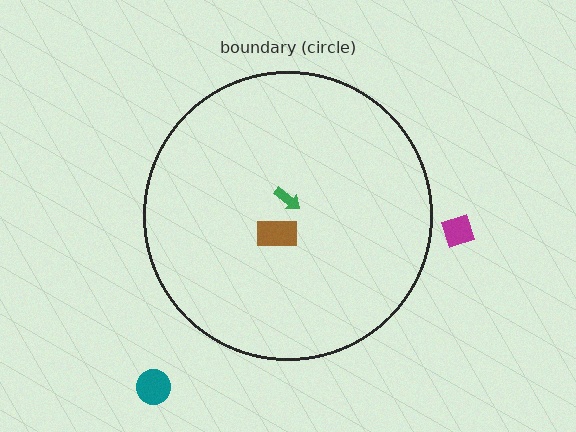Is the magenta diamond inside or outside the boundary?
Outside.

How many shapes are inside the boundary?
2 inside, 2 outside.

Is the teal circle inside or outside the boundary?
Outside.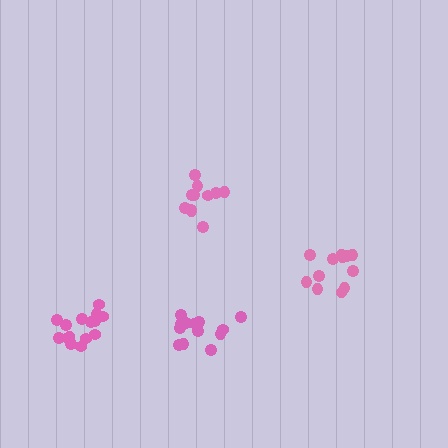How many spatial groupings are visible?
There are 4 spatial groupings.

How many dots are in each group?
Group 1: 11 dots, Group 2: 12 dots, Group 3: 14 dots, Group 4: 15 dots (52 total).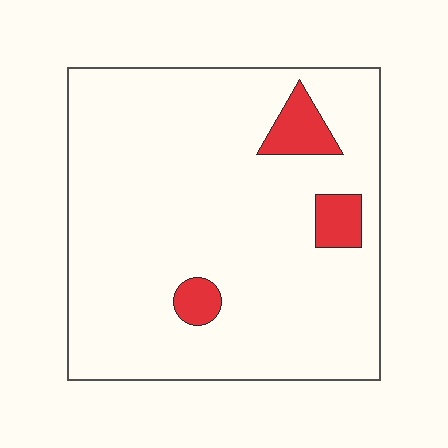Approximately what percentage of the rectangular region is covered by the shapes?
Approximately 10%.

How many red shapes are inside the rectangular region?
3.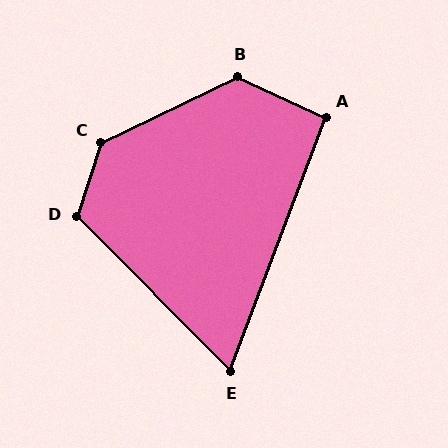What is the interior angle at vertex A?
Approximately 94 degrees (approximately right).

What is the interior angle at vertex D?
Approximately 117 degrees (obtuse).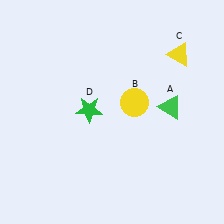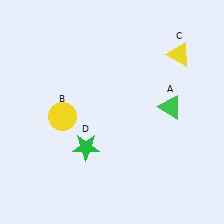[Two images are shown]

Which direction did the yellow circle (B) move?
The yellow circle (B) moved left.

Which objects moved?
The objects that moved are: the yellow circle (B), the green star (D).